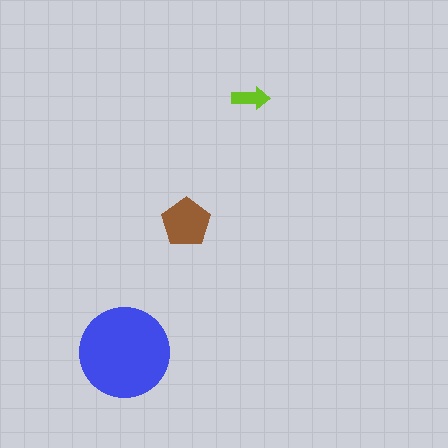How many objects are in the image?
There are 3 objects in the image.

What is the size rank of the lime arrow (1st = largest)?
3rd.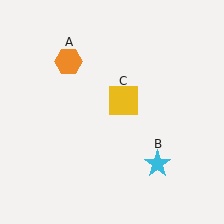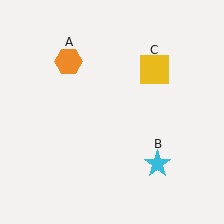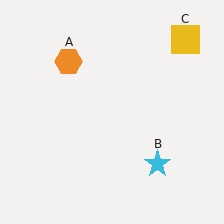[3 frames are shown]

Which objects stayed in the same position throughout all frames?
Orange hexagon (object A) and cyan star (object B) remained stationary.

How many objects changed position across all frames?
1 object changed position: yellow square (object C).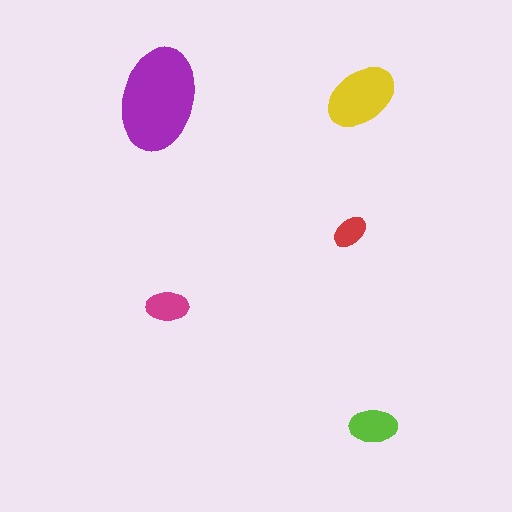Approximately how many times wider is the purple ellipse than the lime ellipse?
About 2 times wider.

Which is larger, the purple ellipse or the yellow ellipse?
The purple one.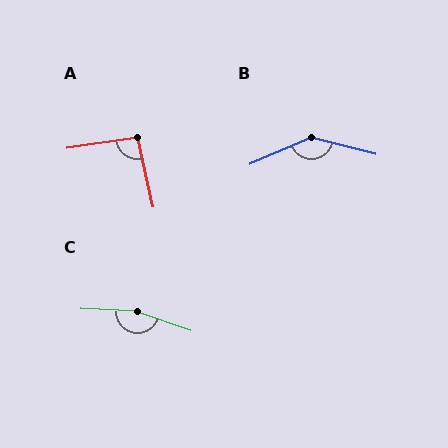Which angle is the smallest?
A, at approximately 94 degrees.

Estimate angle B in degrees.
Approximately 142 degrees.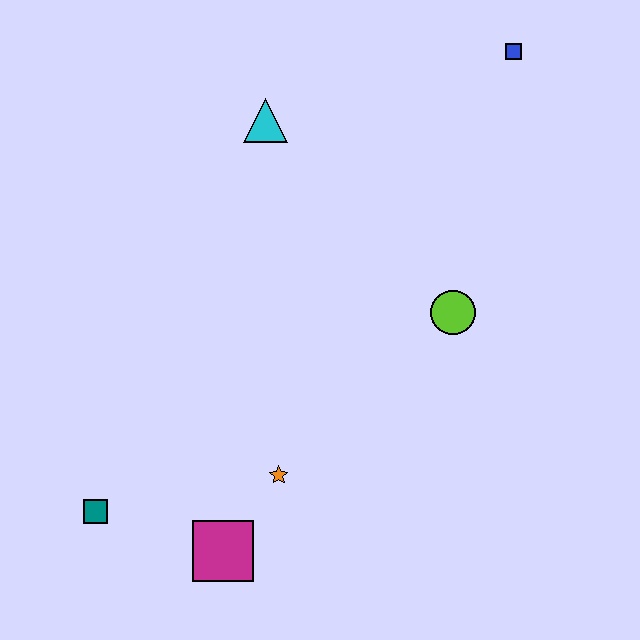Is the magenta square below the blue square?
Yes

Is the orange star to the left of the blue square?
Yes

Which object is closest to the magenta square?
The orange star is closest to the magenta square.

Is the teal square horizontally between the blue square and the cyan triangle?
No